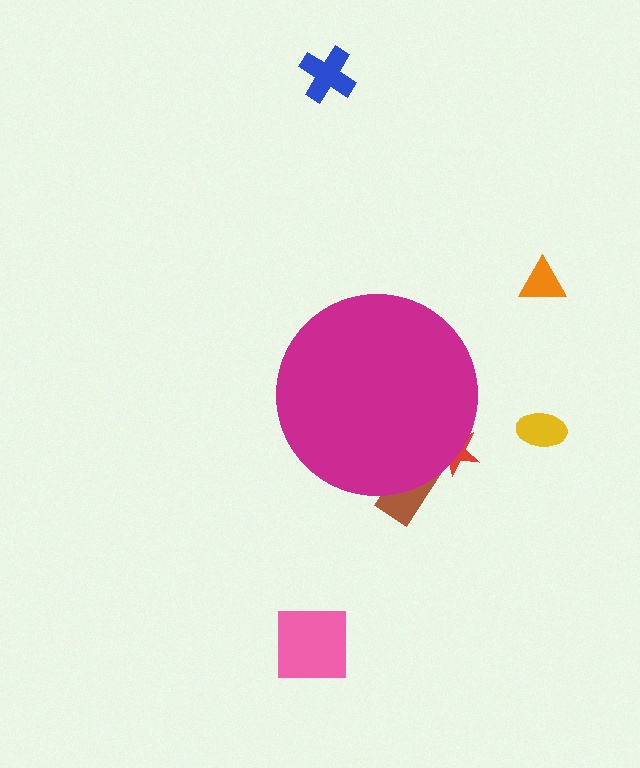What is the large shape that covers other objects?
A magenta circle.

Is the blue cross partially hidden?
No, the blue cross is fully visible.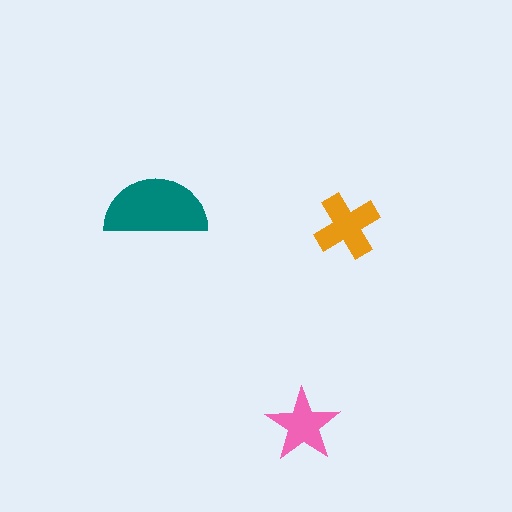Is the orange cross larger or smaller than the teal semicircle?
Smaller.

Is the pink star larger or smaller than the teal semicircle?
Smaller.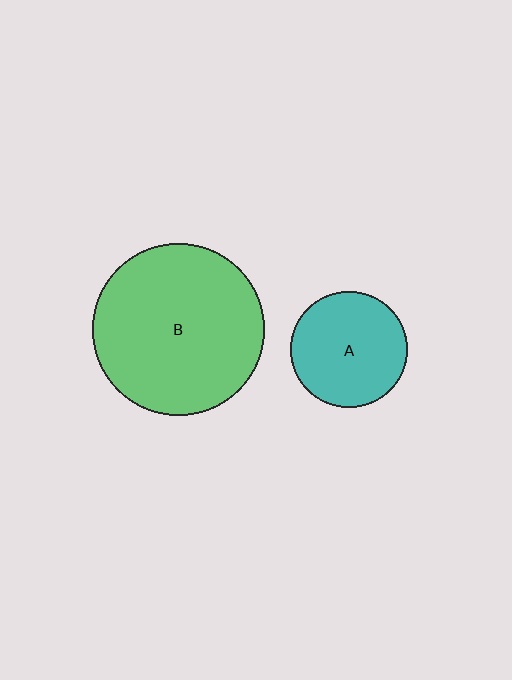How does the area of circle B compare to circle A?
Approximately 2.2 times.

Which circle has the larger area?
Circle B (green).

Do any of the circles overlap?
No, none of the circles overlap.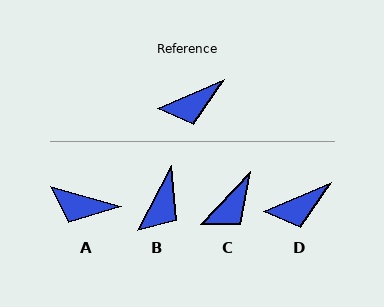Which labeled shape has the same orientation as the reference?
D.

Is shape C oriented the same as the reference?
No, it is off by about 24 degrees.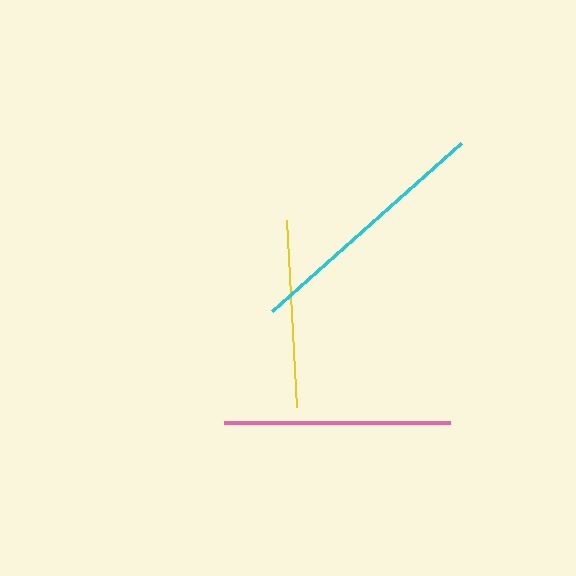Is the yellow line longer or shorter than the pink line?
The pink line is longer than the yellow line.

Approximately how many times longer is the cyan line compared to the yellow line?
The cyan line is approximately 1.4 times the length of the yellow line.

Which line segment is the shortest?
The yellow line is the shortest at approximately 187 pixels.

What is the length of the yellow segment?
The yellow segment is approximately 187 pixels long.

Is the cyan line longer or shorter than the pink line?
The cyan line is longer than the pink line.